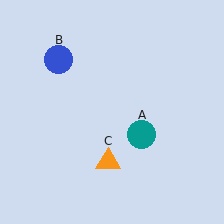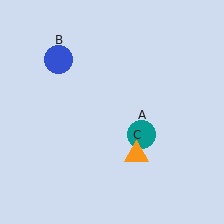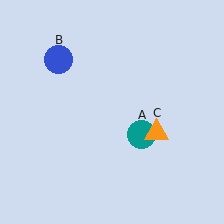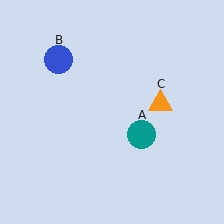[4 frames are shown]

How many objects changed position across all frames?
1 object changed position: orange triangle (object C).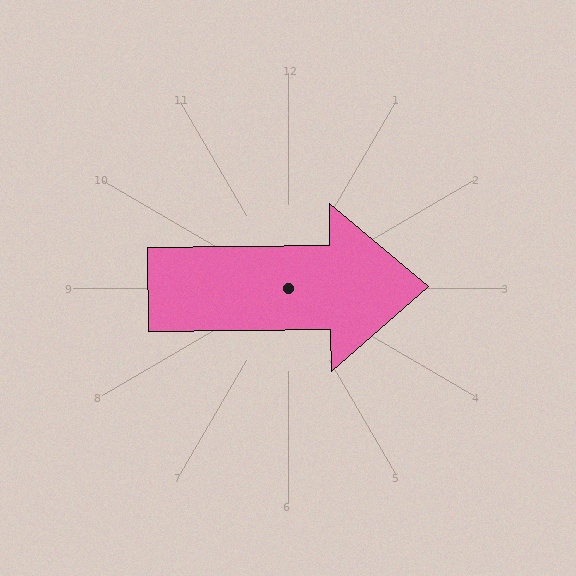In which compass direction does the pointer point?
East.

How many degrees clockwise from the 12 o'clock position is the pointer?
Approximately 89 degrees.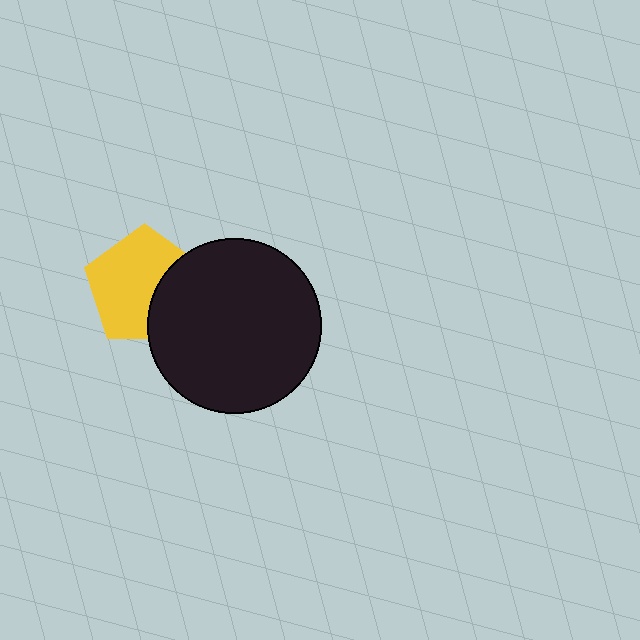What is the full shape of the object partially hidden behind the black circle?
The partially hidden object is a yellow pentagon.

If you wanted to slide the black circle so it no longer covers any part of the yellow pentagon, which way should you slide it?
Slide it right — that is the most direct way to separate the two shapes.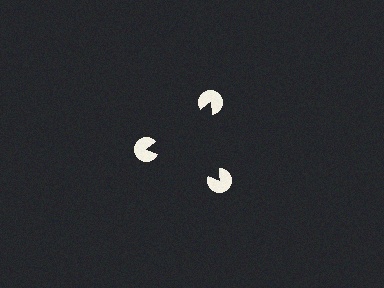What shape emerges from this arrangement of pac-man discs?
An illusory triangle — its edges are inferred from the aligned wedge cuts in the pac-man discs, not physically drawn.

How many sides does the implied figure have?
3 sides.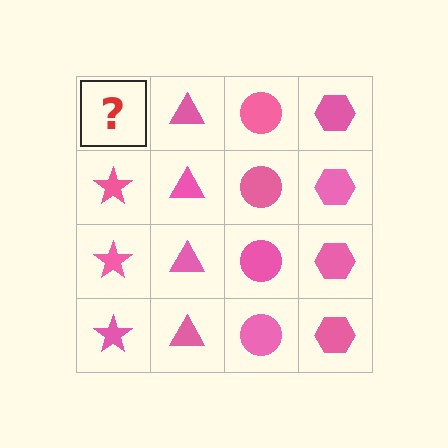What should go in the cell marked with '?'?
The missing cell should contain a pink star.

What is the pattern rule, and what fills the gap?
The rule is that each column has a consistent shape. The gap should be filled with a pink star.